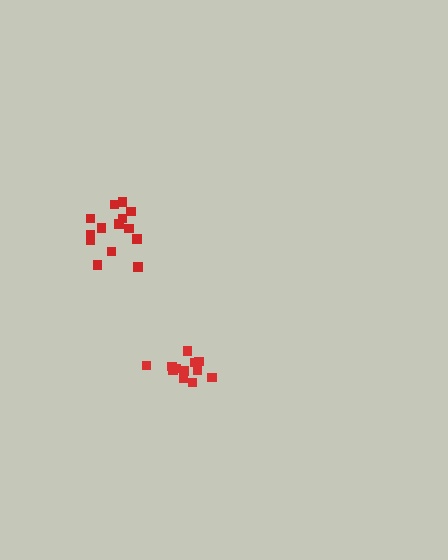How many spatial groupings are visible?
There are 2 spatial groupings.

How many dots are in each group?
Group 1: 12 dots, Group 2: 14 dots (26 total).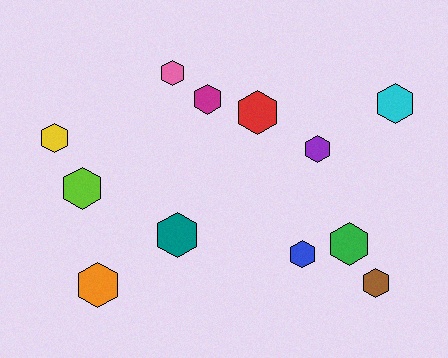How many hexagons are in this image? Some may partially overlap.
There are 12 hexagons.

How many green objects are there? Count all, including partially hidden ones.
There is 1 green object.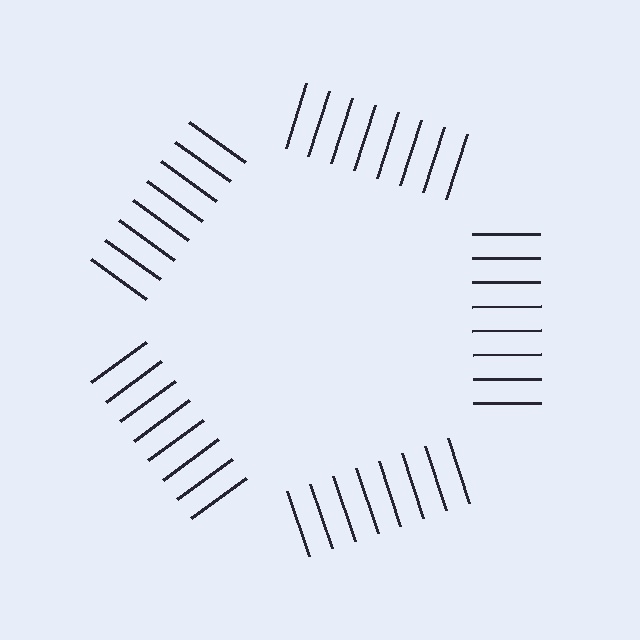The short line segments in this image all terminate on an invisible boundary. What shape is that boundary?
An illusory pentagon — the line segments terminate on its edges but no continuous stroke is drawn.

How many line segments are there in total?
40 — 8 along each of the 5 edges.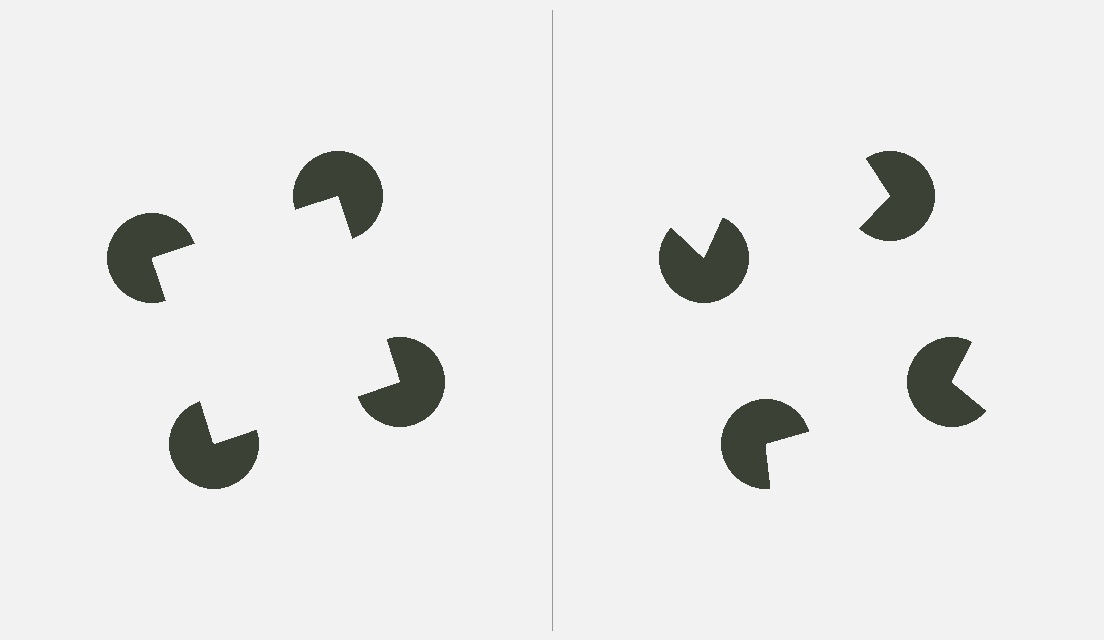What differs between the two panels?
The pac-man discs are positioned identically on both sides; only the wedge orientations differ. On the left they align to a square; on the right they are misaligned.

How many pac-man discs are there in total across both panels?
8 — 4 on each side.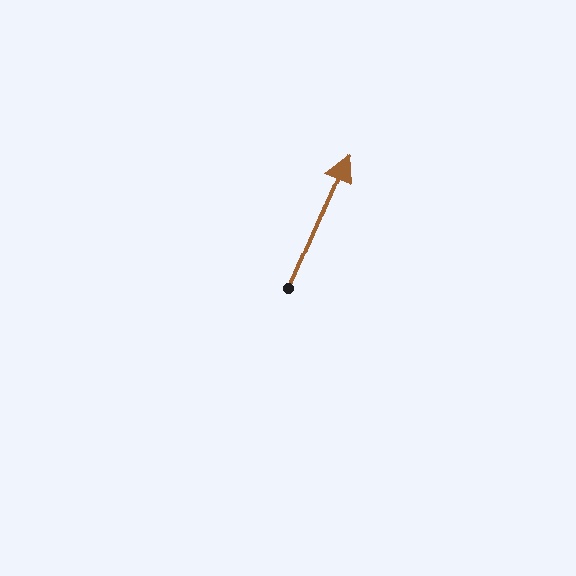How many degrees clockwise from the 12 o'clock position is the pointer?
Approximately 24 degrees.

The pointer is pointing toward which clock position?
Roughly 1 o'clock.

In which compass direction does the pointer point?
Northeast.